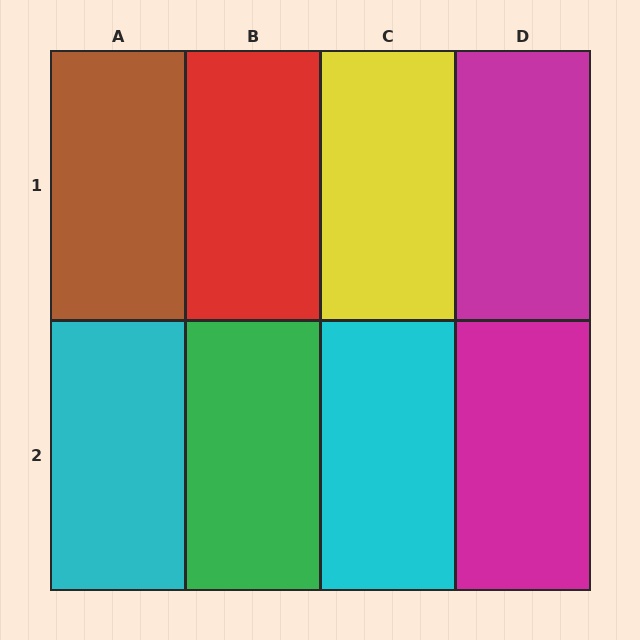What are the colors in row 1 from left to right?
Brown, red, yellow, magenta.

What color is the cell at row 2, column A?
Cyan.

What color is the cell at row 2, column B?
Green.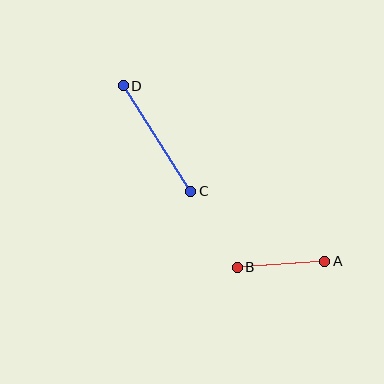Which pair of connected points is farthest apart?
Points C and D are farthest apart.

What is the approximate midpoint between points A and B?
The midpoint is at approximately (281, 264) pixels.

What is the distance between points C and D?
The distance is approximately 125 pixels.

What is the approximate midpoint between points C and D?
The midpoint is at approximately (157, 139) pixels.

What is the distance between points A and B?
The distance is approximately 88 pixels.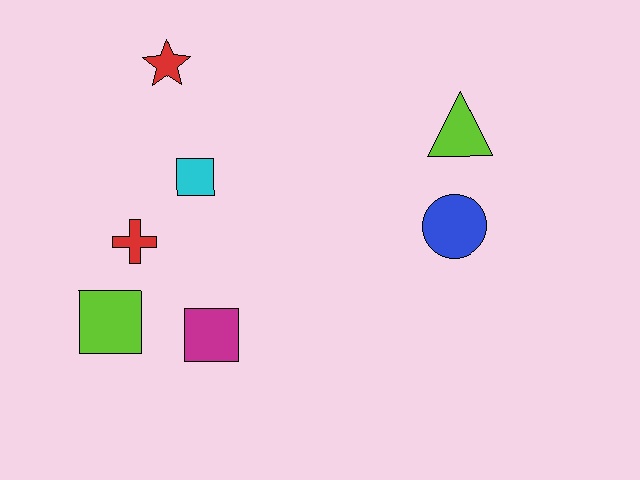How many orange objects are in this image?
There are no orange objects.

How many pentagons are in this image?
There are no pentagons.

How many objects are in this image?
There are 7 objects.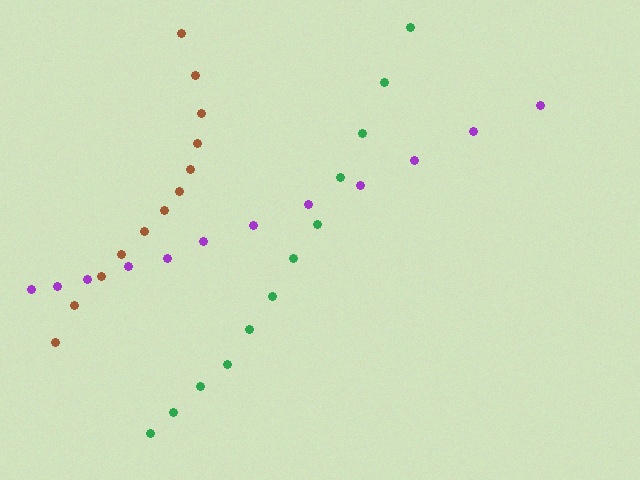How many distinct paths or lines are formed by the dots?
There are 3 distinct paths.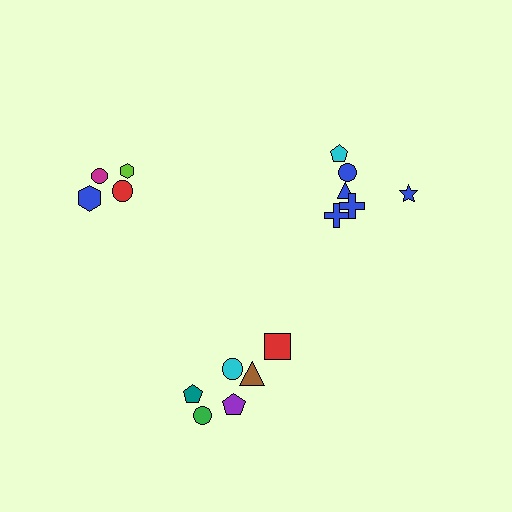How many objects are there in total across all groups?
There are 16 objects.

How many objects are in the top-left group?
There are 4 objects.